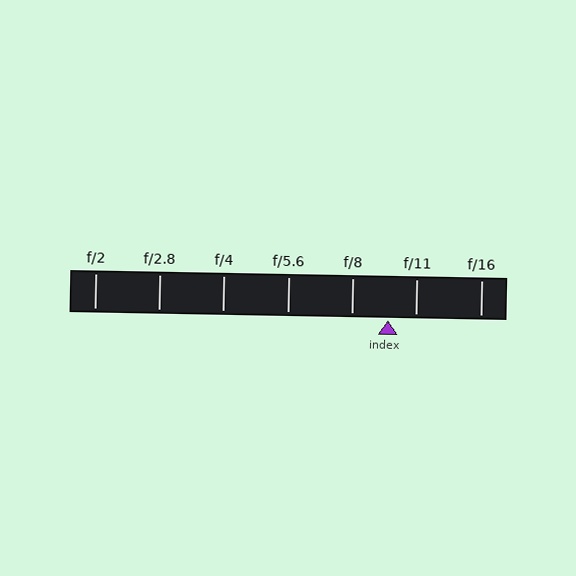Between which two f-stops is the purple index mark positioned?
The index mark is between f/8 and f/11.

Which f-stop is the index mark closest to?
The index mark is closest to f/11.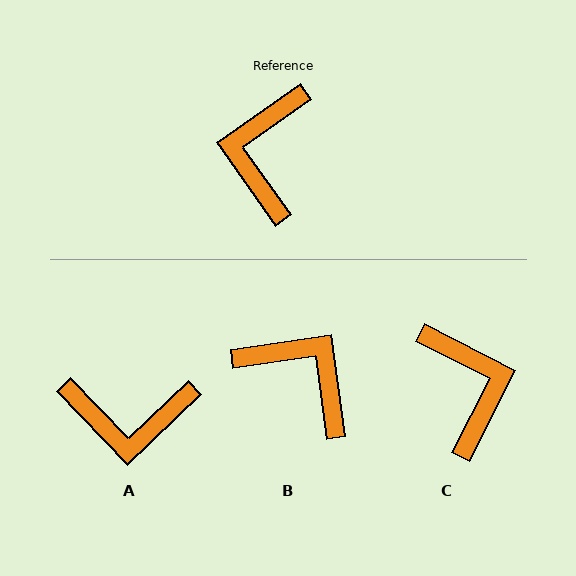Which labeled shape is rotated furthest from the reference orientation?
C, about 152 degrees away.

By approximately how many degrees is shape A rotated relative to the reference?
Approximately 99 degrees counter-clockwise.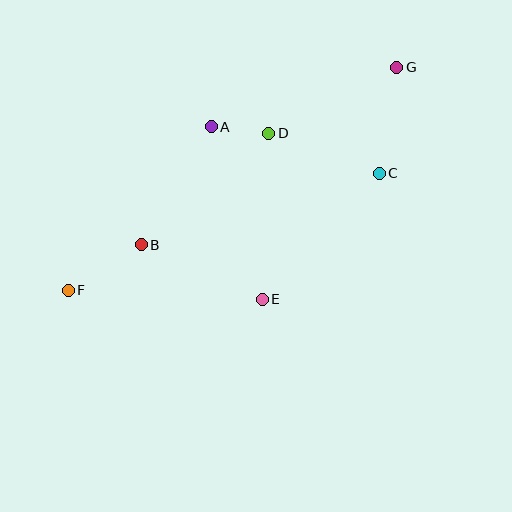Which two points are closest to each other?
Points A and D are closest to each other.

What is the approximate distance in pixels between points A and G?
The distance between A and G is approximately 195 pixels.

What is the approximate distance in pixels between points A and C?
The distance between A and C is approximately 174 pixels.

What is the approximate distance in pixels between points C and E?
The distance between C and E is approximately 172 pixels.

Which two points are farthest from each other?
Points F and G are farthest from each other.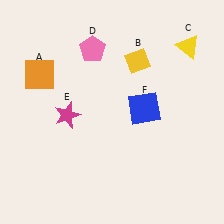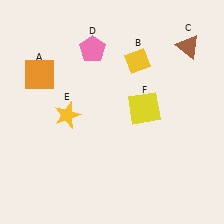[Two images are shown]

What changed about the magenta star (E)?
In Image 1, E is magenta. In Image 2, it changed to yellow.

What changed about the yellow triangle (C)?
In Image 1, C is yellow. In Image 2, it changed to brown.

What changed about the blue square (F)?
In Image 1, F is blue. In Image 2, it changed to yellow.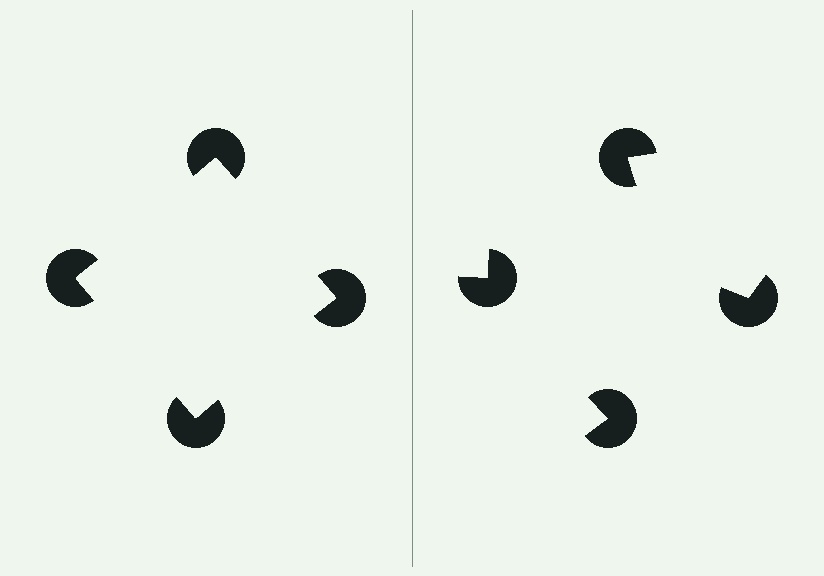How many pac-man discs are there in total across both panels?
8 — 4 on each side.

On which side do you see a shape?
An illusory square appears on the left side. On the right side the wedge cuts are rotated, so no coherent shape forms.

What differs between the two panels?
The pac-man discs are positioned identically on both sides; only the wedge orientations differ. On the left they align to a square; on the right they are misaligned.